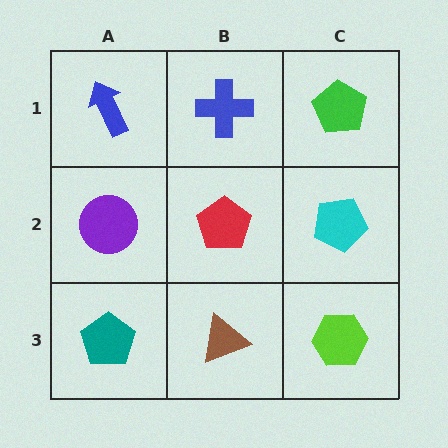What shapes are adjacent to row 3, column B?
A red pentagon (row 2, column B), a teal pentagon (row 3, column A), a lime hexagon (row 3, column C).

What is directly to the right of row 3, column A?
A brown triangle.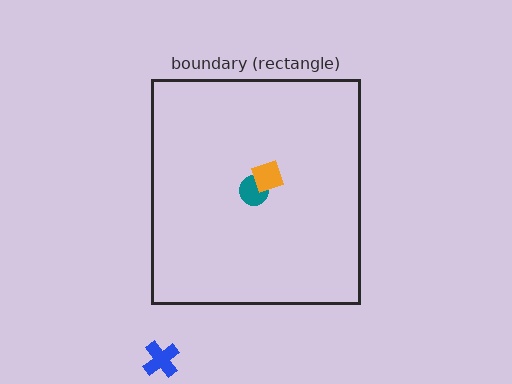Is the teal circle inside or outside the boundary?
Inside.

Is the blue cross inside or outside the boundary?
Outside.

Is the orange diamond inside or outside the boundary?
Inside.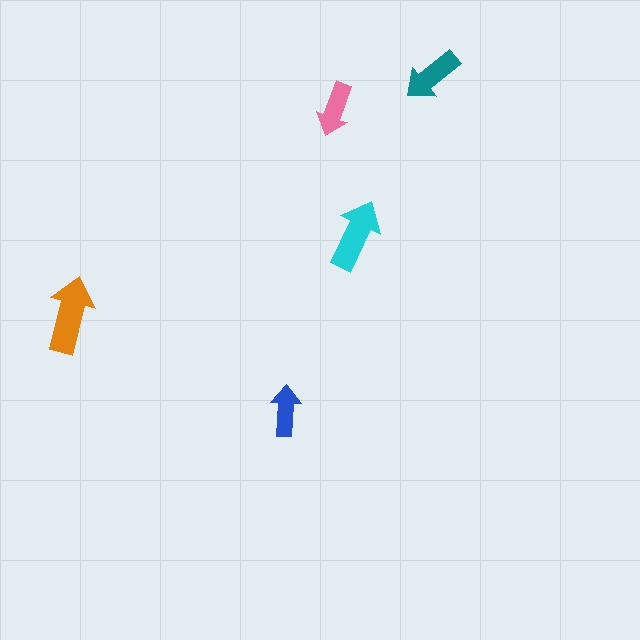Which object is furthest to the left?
The orange arrow is leftmost.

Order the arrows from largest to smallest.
the orange one, the cyan one, the teal one, the pink one, the blue one.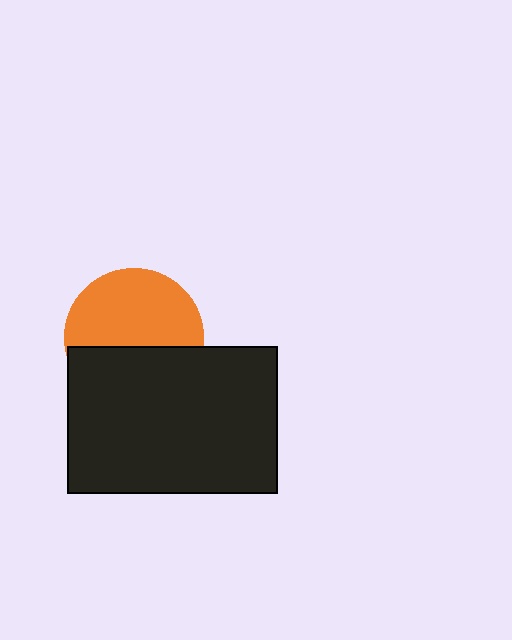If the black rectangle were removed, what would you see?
You would see the complete orange circle.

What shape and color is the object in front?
The object in front is a black rectangle.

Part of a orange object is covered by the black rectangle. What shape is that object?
It is a circle.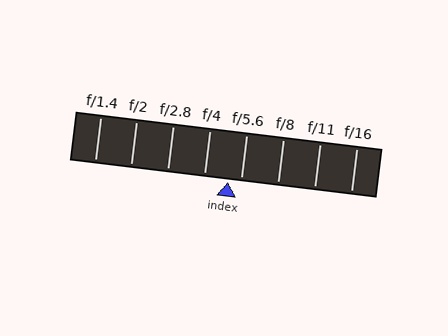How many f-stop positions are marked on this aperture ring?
There are 8 f-stop positions marked.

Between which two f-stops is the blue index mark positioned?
The index mark is between f/4 and f/5.6.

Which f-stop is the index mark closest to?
The index mark is closest to f/5.6.